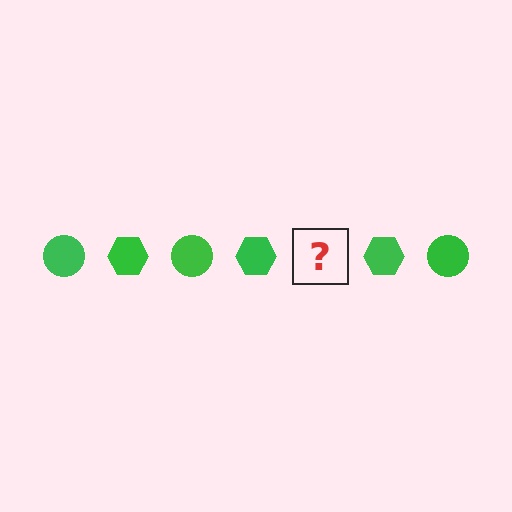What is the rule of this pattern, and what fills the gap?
The rule is that the pattern cycles through circle, hexagon shapes in green. The gap should be filled with a green circle.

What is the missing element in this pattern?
The missing element is a green circle.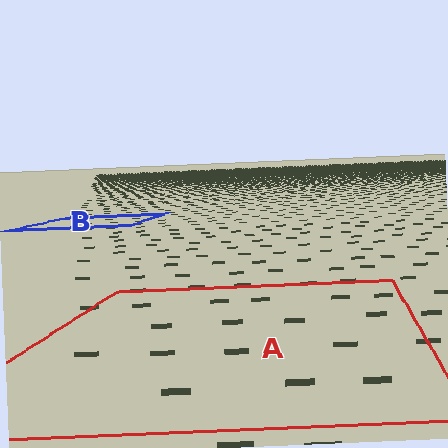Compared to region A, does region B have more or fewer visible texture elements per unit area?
Region B has more texture elements per unit area — they are packed more densely because it is farther away.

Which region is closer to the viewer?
Region A is closer. The texture elements there are larger and more spread out.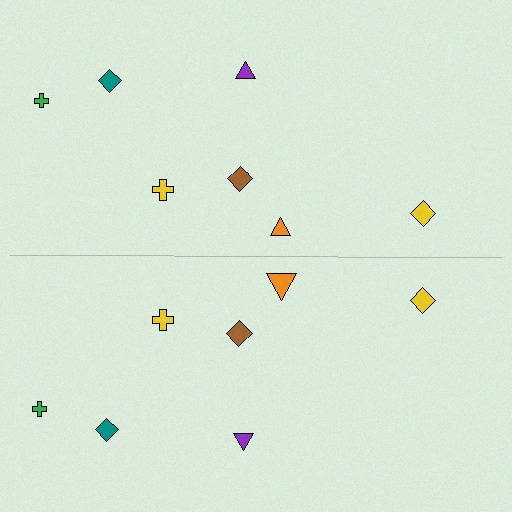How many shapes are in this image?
There are 14 shapes in this image.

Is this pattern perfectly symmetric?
No, the pattern is not perfectly symmetric. The orange triangle on the bottom side has a different size than its mirror counterpart.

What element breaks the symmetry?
The orange triangle on the bottom side has a different size than its mirror counterpart.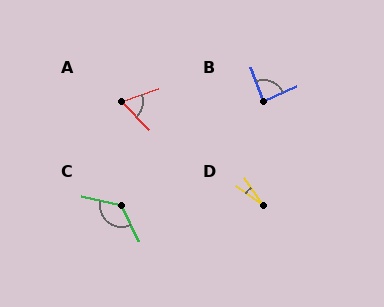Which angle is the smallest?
D, at approximately 20 degrees.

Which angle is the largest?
C, at approximately 128 degrees.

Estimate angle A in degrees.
Approximately 64 degrees.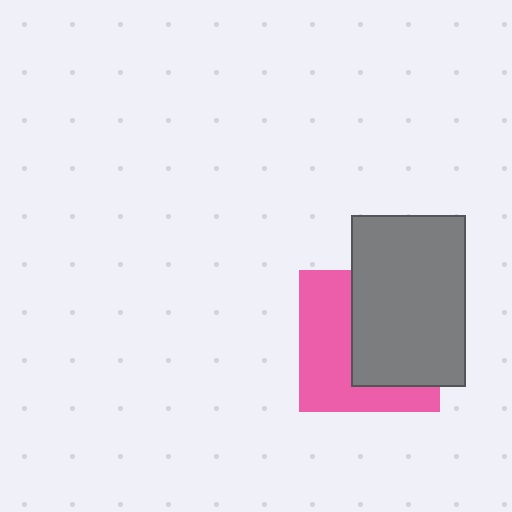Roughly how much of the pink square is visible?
About half of it is visible (roughly 48%).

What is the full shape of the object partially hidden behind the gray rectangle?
The partially hidden object is a pink square.